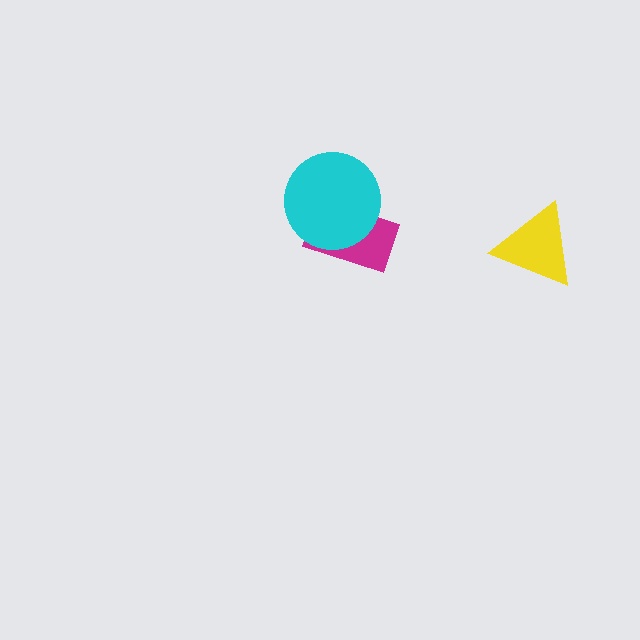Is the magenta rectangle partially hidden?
Yes, it is partially covered by another shape.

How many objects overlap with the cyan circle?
1 object overlaps with the cyan circle.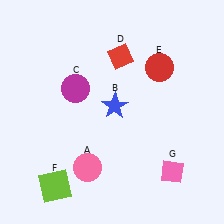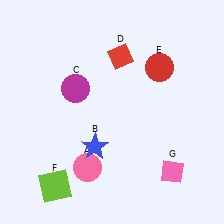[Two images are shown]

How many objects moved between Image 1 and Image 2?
1 object moved between the two images.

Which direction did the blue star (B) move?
The blue star (B) moved down.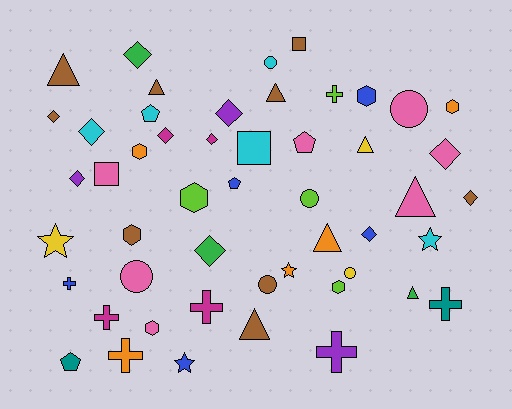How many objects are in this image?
There are 50 objects.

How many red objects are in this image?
There are no red objects.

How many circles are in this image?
There are 6 circles.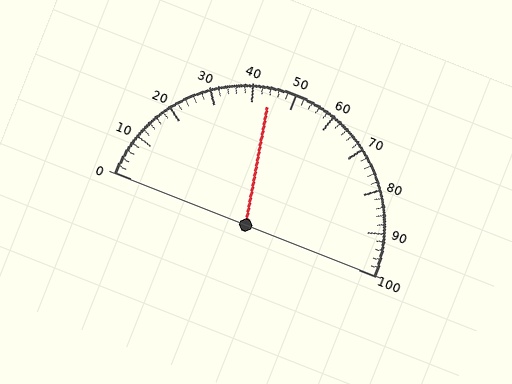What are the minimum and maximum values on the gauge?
The gauge ranges from 0 to 100.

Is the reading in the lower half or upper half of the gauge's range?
The reading is in the lower half of the range (0 to 100).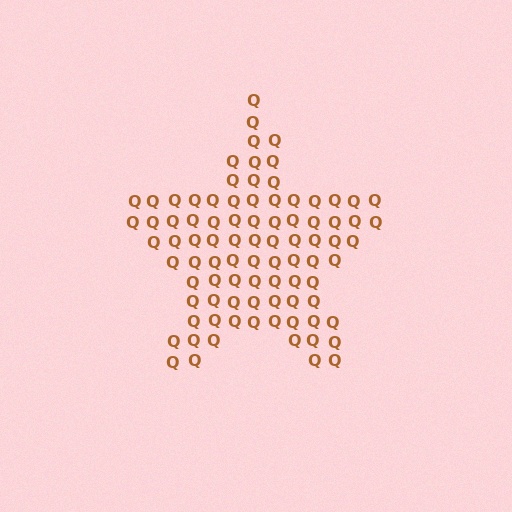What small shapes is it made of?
It is made of small letter Q's.